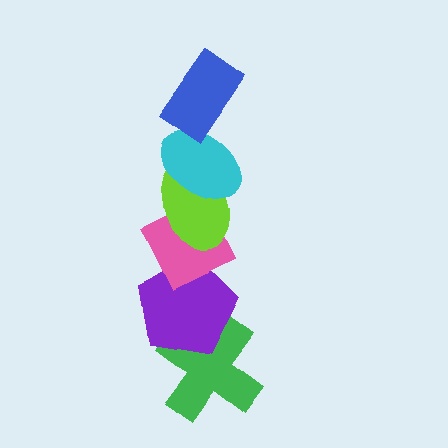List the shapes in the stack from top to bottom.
From top to bottom: the blue rectangle, the cyan ellipse, the lime ellipse, the pink diamond, the purple pentagon, the green cross.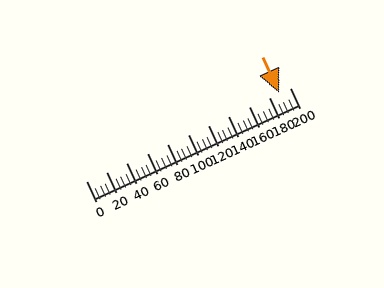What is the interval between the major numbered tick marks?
The major tick marks are spaced 20 units apart.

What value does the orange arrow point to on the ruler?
The orange arrow points to approximately 190.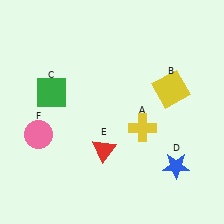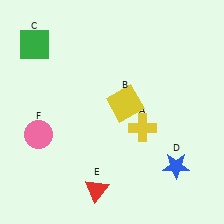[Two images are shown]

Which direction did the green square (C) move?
The green square (C) moved up.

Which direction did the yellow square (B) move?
The yellow square (B) moved left.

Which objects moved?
The objects that moved are: the yellow square (B), the green square (C), the red triangle (E).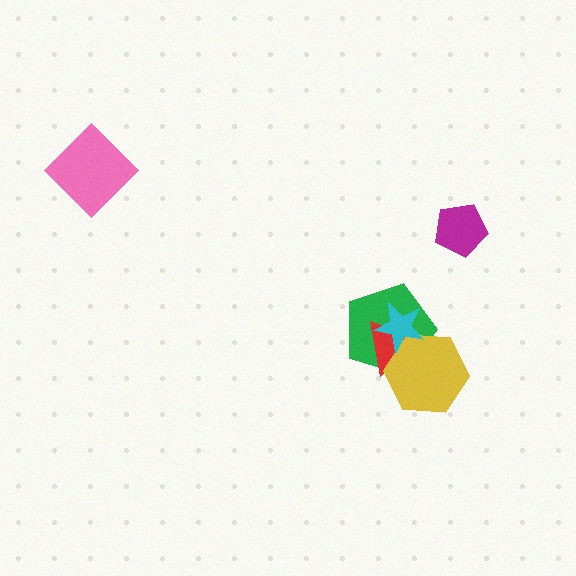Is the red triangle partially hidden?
Yes, it is partially covered by another shape.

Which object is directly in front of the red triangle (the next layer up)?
The yellow hexagon is directly in front of the red triangle.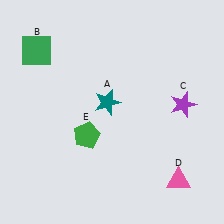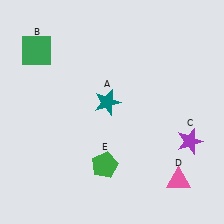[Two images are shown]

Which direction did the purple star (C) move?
The purple star (C) moved down.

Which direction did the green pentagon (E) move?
The green pentagon (E) moved down.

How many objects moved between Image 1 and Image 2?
2 objects moved between the two images.